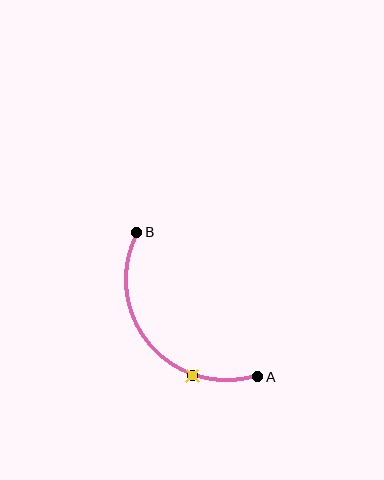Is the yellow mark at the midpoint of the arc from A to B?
No. The yellow mark lies on the arc but is closer to endpoint A. The arc midpoint would be at the point on the curve equidistant along the arc from both A and B.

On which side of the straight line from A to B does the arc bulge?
The arc bulges below and to the left of the straight line connecting A and B.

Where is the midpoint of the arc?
The arc midpoint is the point on the curve farthest from the straight line joining A and B. It sits below and to the left of that line.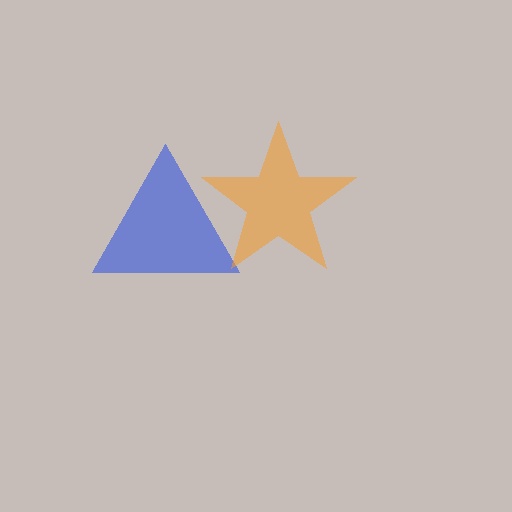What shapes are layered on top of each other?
The layered shapes are: a blue triangle, an orange star.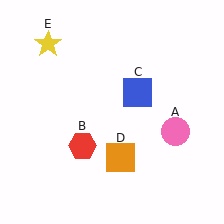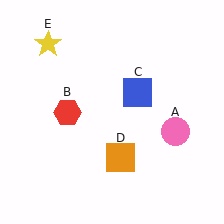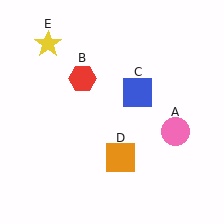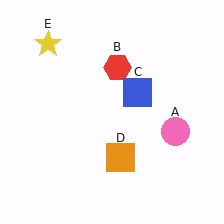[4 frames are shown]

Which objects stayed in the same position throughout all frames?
Pink circle (object A) and blue square (object C) and orange square (object D) and yellow star (object E) remained stationary.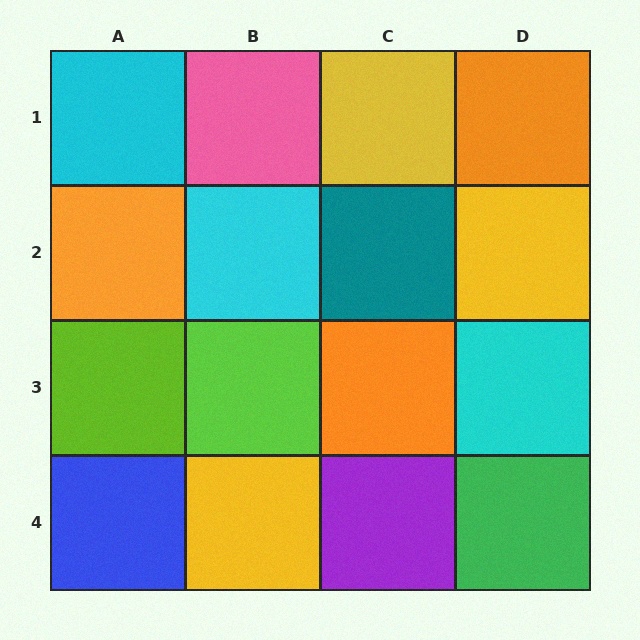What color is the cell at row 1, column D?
Orange.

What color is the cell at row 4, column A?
Blue.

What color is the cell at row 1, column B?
Pink.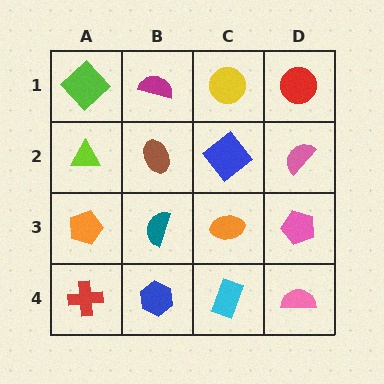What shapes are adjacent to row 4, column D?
A pink pentagon (row 3, column D), a cyan rectangle (row 4, column C).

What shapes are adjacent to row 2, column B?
A magenta semicircle (row 1, column B), a teal semicircle (row 3, column B), a lime triangle (row 2, column A), a blue diamond (row 2, column C).